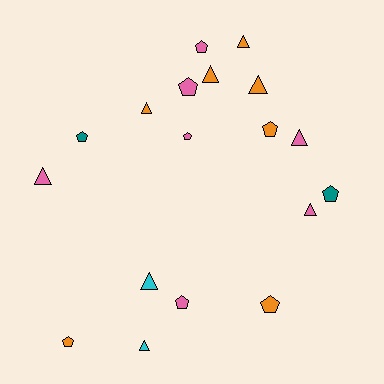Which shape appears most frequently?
Pentagon, with 9 objects.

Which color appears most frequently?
Pink, with 7 objects.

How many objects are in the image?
There are 18 objects.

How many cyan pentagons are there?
There are no cyan pentagons.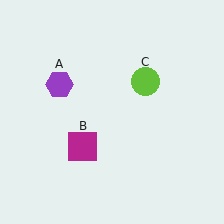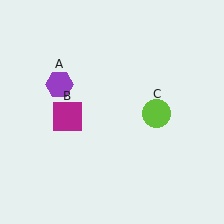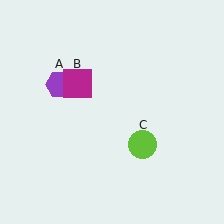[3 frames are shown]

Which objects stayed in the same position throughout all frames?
Purple hexagon (object A) remained stationary.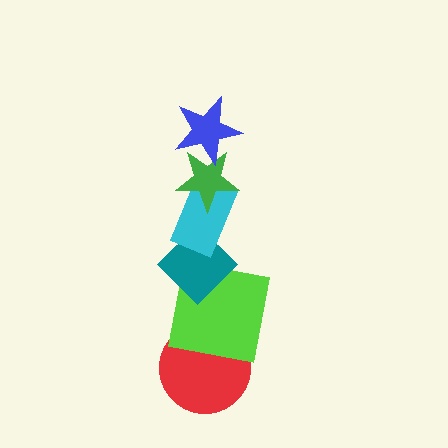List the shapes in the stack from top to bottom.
From top to bottom: the blue star, the green star, the cyan rectangle, the teal diamond, the lime square, the red circle.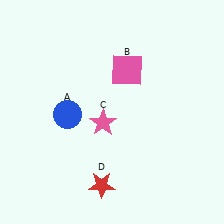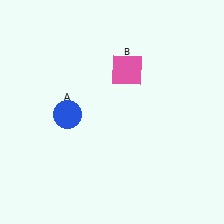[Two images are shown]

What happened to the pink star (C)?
The pink star (C) was removed in Image 2. It was in the bottom-left area of Image 1.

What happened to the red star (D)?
The red star (D) was removed in Image 2. It was in the bottom-left area of Image 1.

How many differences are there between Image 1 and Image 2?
There are 2 differences between the two images.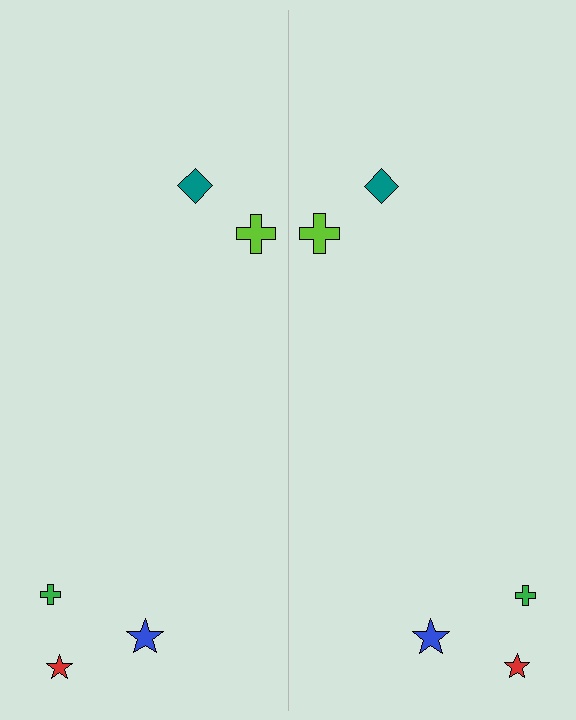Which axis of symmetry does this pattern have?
The pattern has a vertical axis of symmetry running through the center of the image.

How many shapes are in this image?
There are 10 shapes in this image.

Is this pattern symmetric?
Yes, this pattern has bilateral (reflection) symmetry.